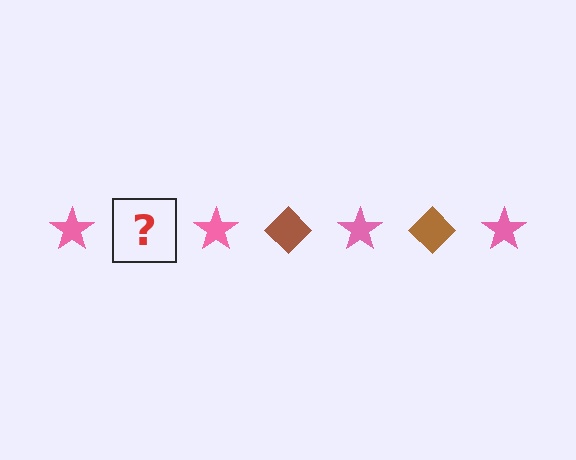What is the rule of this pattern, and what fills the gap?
The rule is that the pattern alternates between pink star and brown diamond. The gap should be filled with a brown diamond.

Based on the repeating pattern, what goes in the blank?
The blank should be a brown diamond.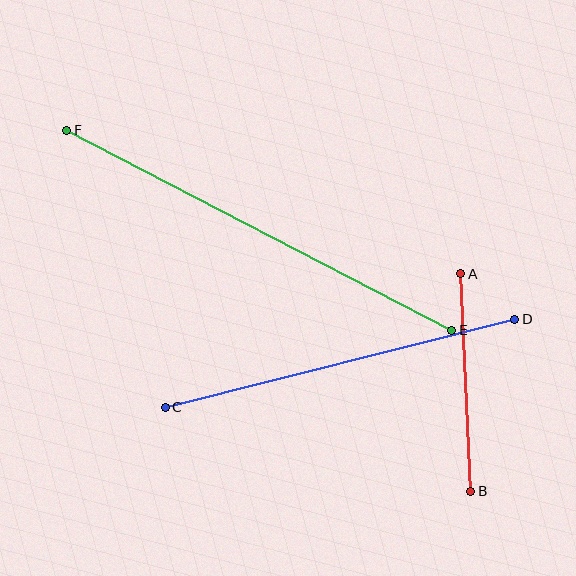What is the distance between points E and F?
The distance is approximately 434 pixels.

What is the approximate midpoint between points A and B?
The midpoint is at approximately (466, 382) pixels.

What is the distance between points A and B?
The distance is approximately 218 pixels.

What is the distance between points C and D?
The distance is approximately 360 pixels.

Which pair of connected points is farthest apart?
Points E and F are farthest apart.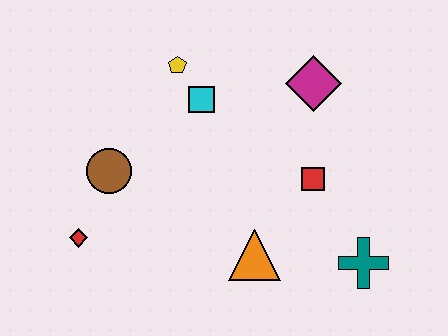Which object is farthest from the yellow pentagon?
The teal cross is farthest from the yellow pentagon.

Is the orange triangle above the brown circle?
No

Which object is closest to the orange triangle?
The red square is closest to the orange triangle.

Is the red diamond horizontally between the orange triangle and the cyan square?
No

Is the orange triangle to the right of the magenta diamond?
No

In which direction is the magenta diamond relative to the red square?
The magenta diamond is above the red square.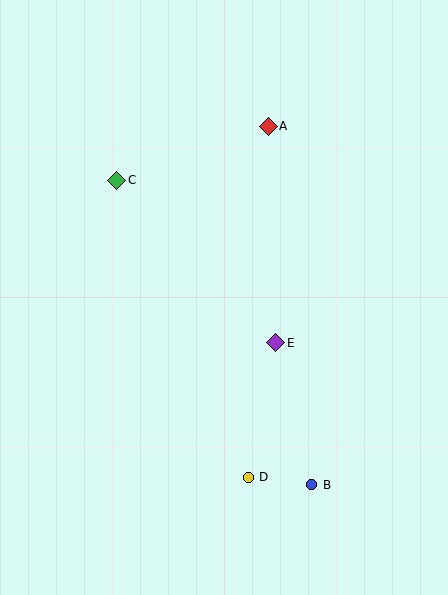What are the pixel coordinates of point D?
Point D is at (248, 477).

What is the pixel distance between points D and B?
The distance between D and B is 64 pixels.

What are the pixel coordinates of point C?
Point C is at (117, 180).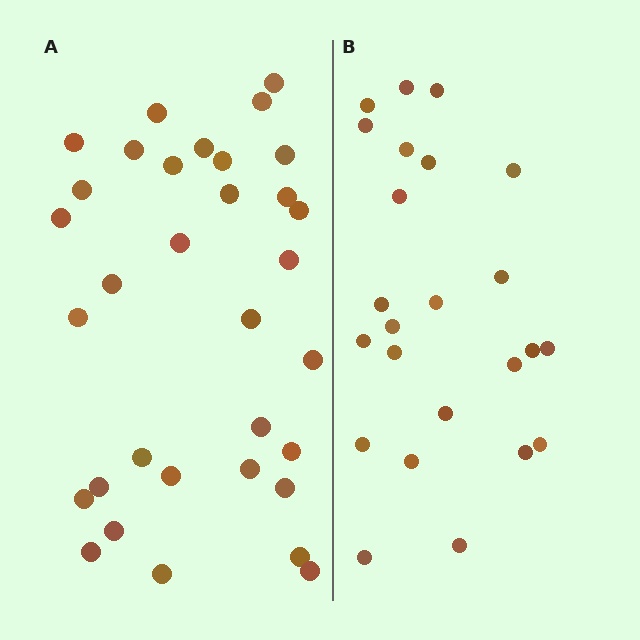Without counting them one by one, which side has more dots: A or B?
Region A (the left region) has more dots.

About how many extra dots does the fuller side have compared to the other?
Region A has roughly 8 or so more dots than region B.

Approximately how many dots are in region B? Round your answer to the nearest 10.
About 20 dots. (The exact count is 24, which rounds to 20.)